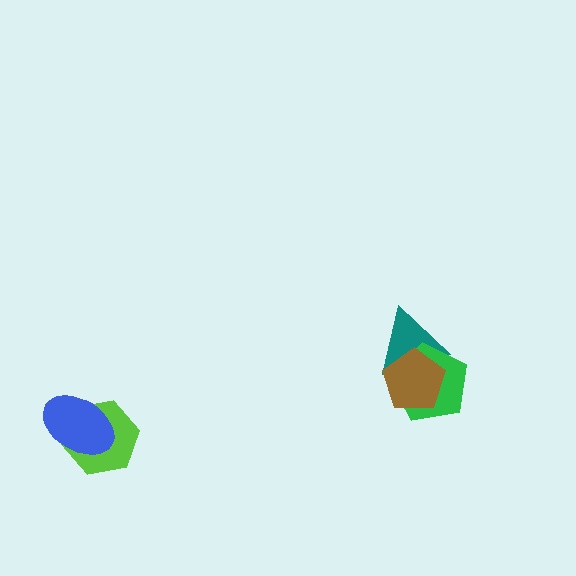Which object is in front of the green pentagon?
The brown pentagon is in front of the green pentagon.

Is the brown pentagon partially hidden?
No, no other shape covers it.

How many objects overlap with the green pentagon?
2 objects overlap with the green pentagon.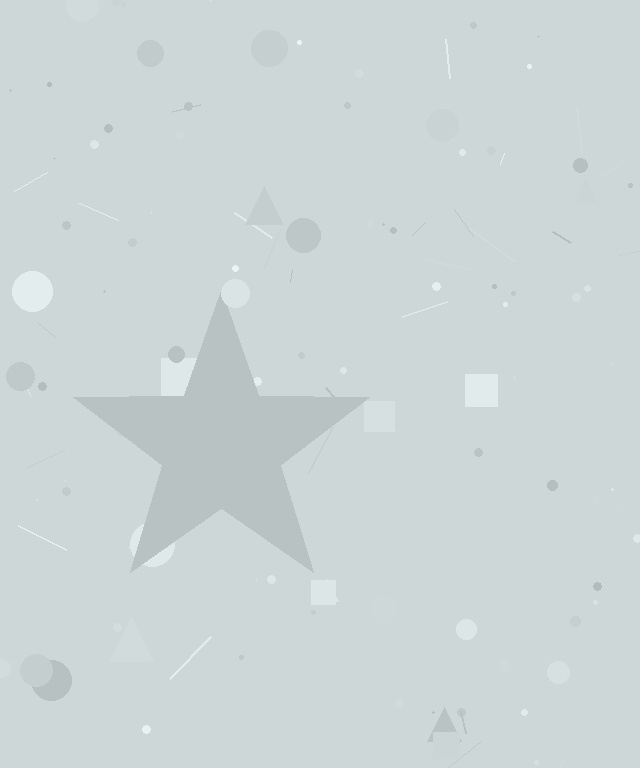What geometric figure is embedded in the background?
A star is embedded in the background.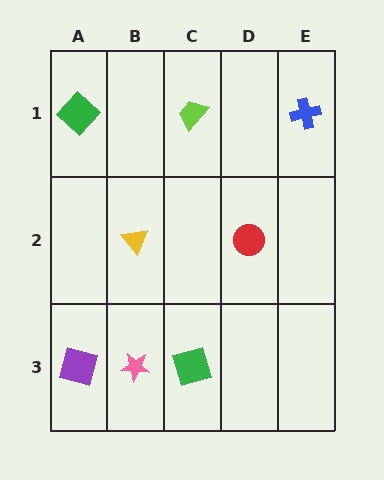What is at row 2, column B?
A yellow triangle.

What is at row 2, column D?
A red circle.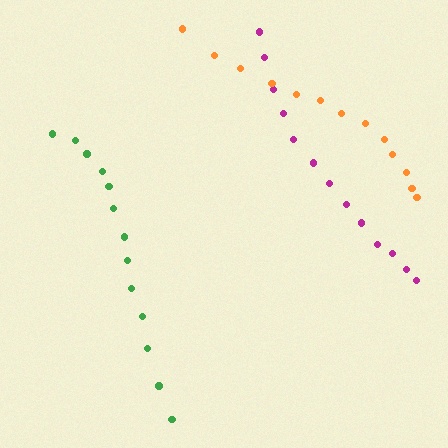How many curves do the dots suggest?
There are 3 distinct paths.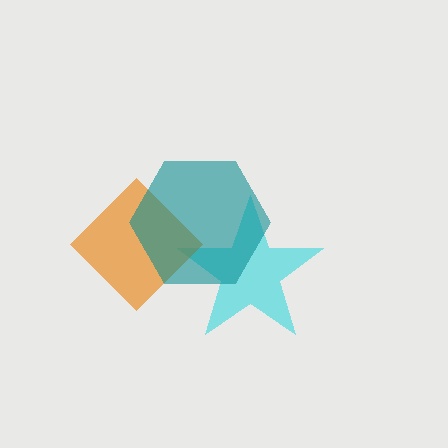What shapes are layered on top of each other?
The layered shapes are: a cyan star, an orange diamond, a teal hexagon.